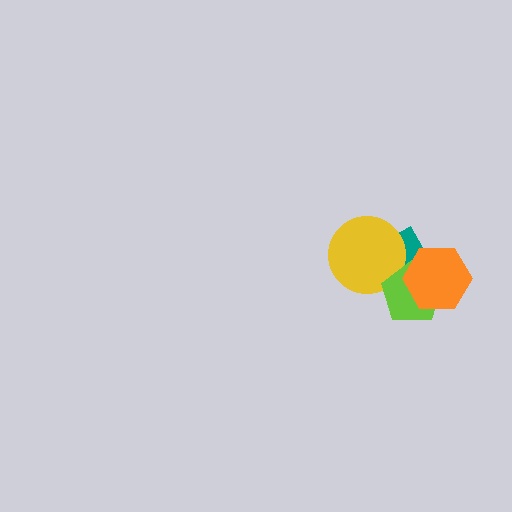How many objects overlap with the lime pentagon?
3 objects overlap with the lime pentagon.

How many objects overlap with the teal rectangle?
3 objects overlap with the teal rectangle.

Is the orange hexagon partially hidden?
No, no other shape covers it.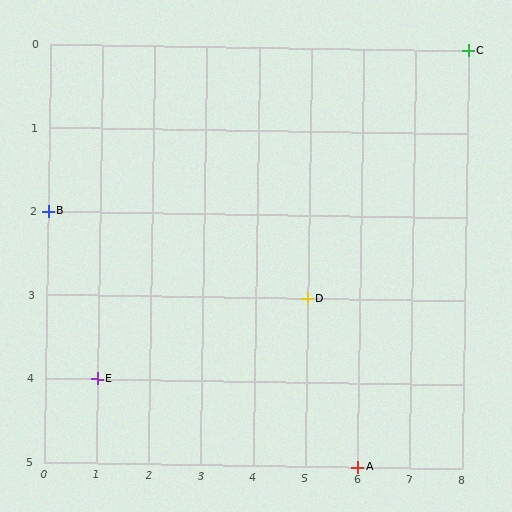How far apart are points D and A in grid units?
Points D and A are 1 column and 2 rows apart (about 2.2 grid units diagonally).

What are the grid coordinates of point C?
Point C is at grid coordinates (8, 0).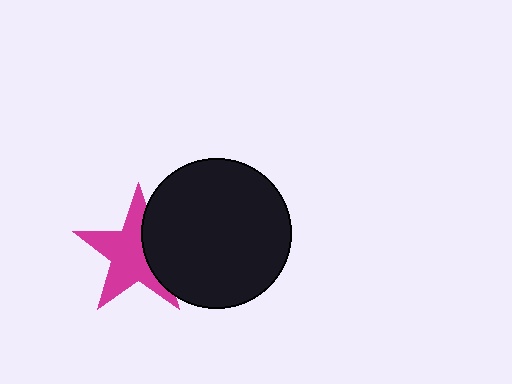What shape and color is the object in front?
The object in front is a black circle.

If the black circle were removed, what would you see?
You would see the complete magenta star.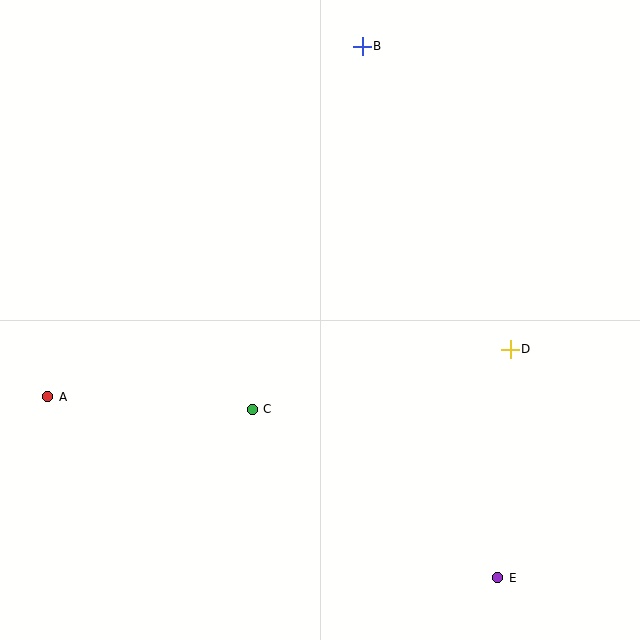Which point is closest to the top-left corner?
Point B is closest to the top-left corner.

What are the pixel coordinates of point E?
Point E is at (498, 578).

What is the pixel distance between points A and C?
The distance between A and C is 205 pixels.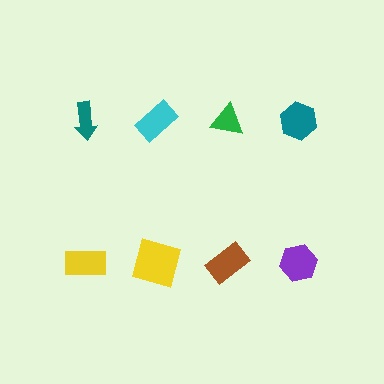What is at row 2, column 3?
A brown rectangle.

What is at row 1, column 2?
A cyan rectangle.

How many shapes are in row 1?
4 shapes.